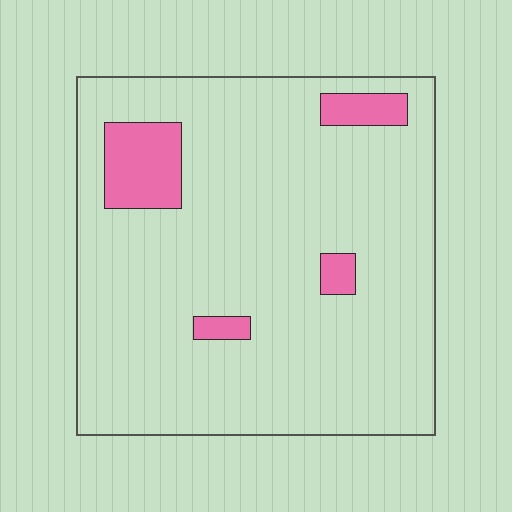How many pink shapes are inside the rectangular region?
4.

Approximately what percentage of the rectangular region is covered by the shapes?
Approximately 10%.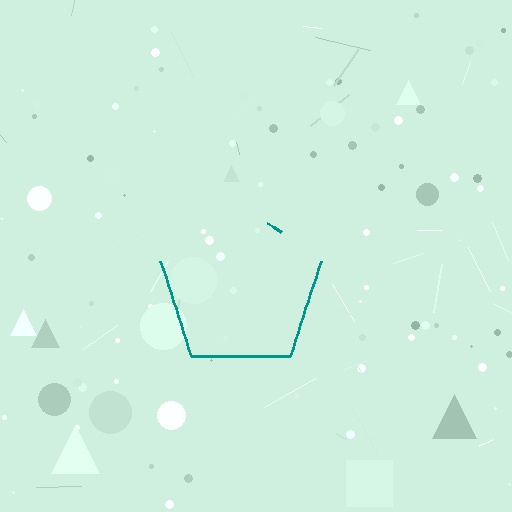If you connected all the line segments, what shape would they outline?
They would outline a pentagon.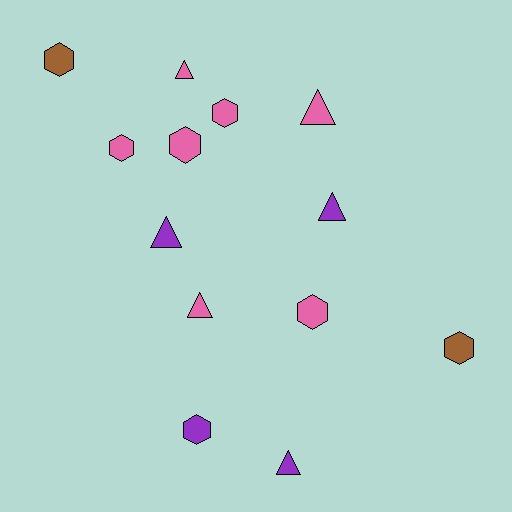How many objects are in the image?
There are 13 objects.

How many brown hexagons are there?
There are 2 brown hexagons.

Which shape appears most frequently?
Hexagon, with 7 objects.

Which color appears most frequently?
Pink, with 7 objects.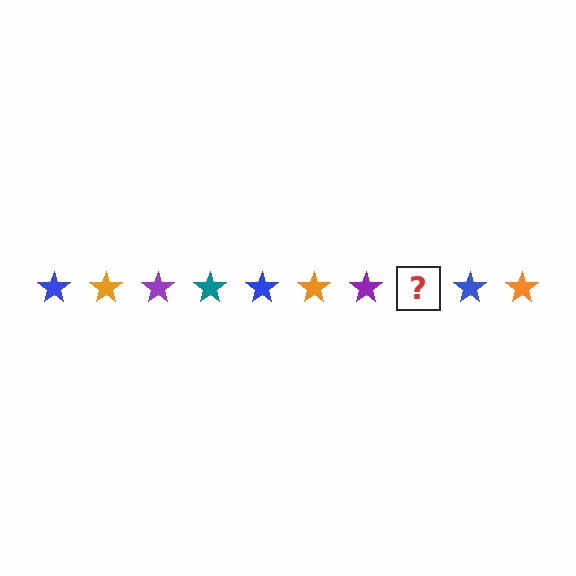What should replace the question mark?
The question mark should be replaced with a teal star.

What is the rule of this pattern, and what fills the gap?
The rule is that the pattern cycles through blue, orange, purple, teal stars. The gap should be filled with a teal star.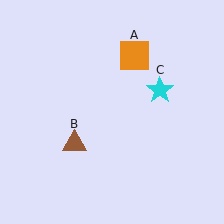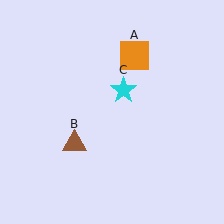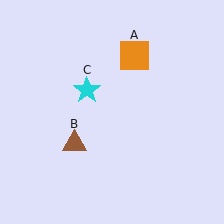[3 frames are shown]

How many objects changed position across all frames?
1 object changed position: cyan star (object C).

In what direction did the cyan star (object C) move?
The cyan star (object C) moved left.